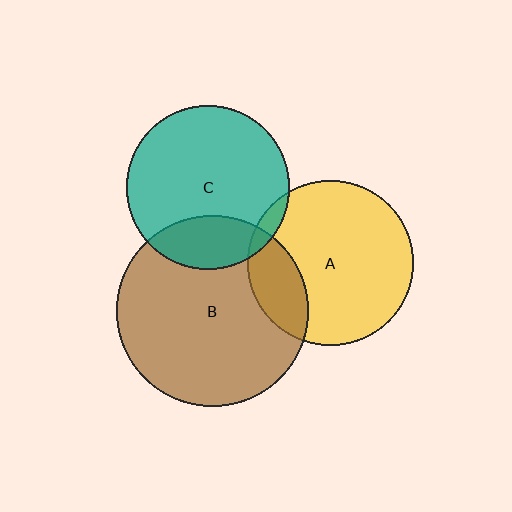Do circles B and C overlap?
Yes.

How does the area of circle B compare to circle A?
Approximately 1.3 times.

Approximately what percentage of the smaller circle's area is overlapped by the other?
Approximately 20%.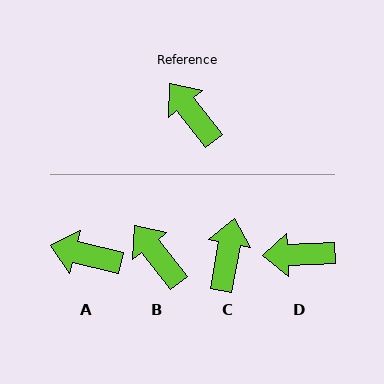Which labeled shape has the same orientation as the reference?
B.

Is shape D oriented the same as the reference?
No, it is off by about 54 degrees.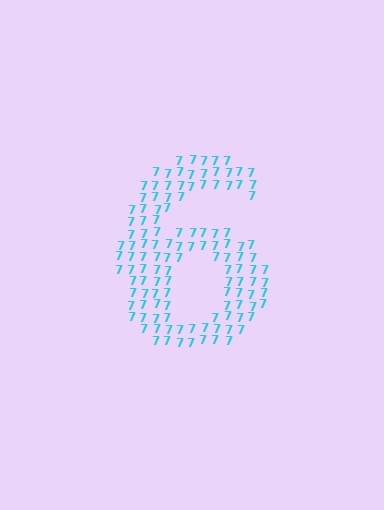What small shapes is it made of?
It is made of small digit 7's.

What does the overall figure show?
The overall figure shows the digit 6.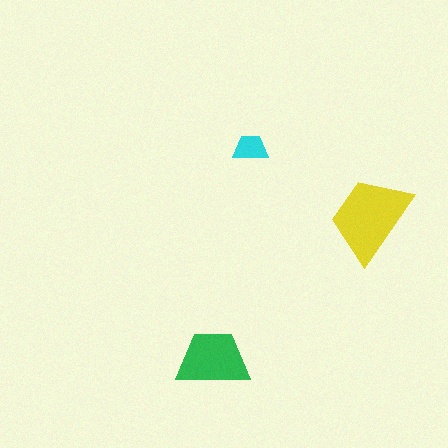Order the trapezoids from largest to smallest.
the yellow one, the green one, the cyan one.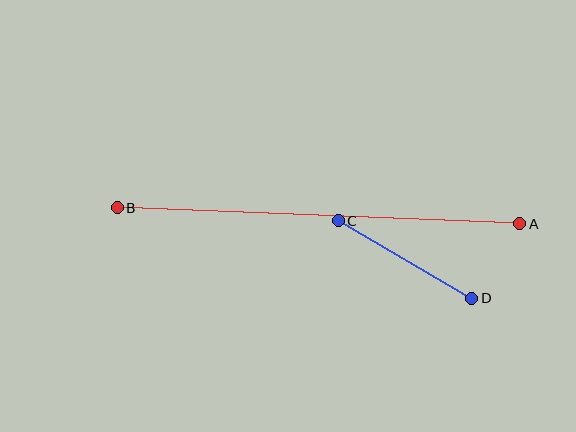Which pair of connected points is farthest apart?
Points A and B are farthest apart.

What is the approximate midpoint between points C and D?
The midpoint is at approximately (405, 259) pixels.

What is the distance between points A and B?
The distance is approximately 403 pixels.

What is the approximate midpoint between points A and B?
The midpoint is at approximately (319, 216) pixels.